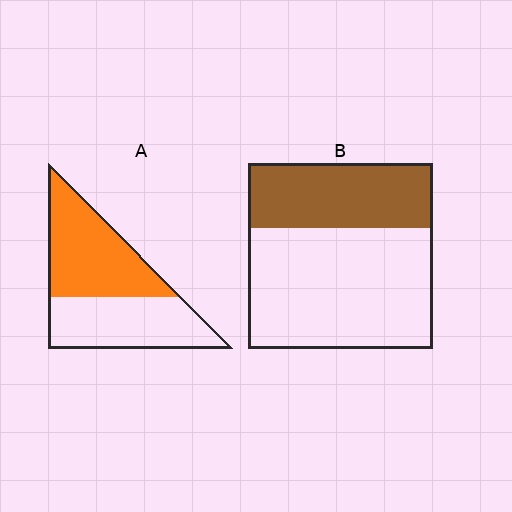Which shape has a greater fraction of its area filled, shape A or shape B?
Shape A.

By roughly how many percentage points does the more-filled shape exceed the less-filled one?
By roughly 15 percentage points (A over B).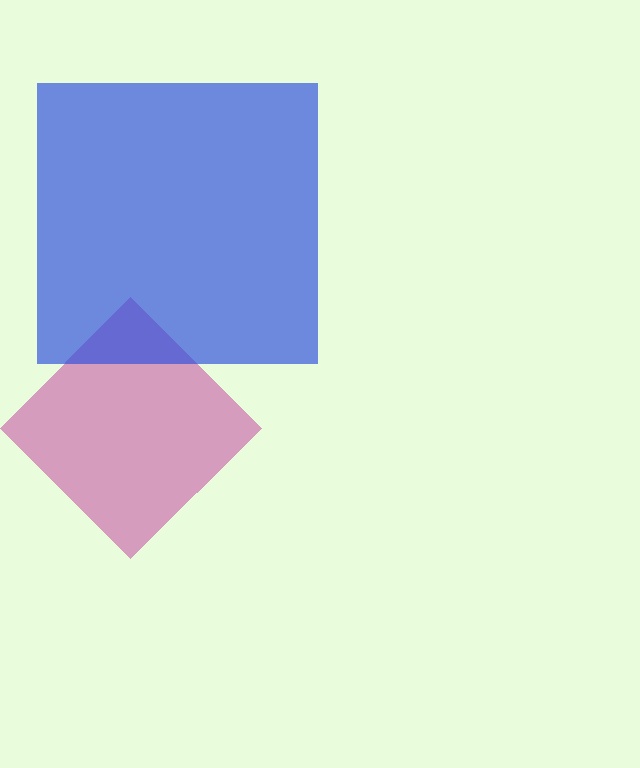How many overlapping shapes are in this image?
There are 2 overlapping shapes in the image.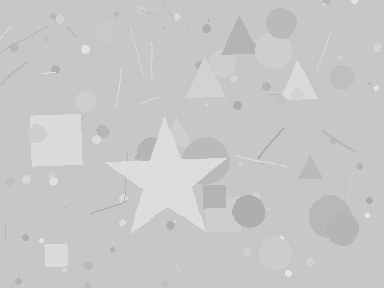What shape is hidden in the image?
A star is hidden in the image.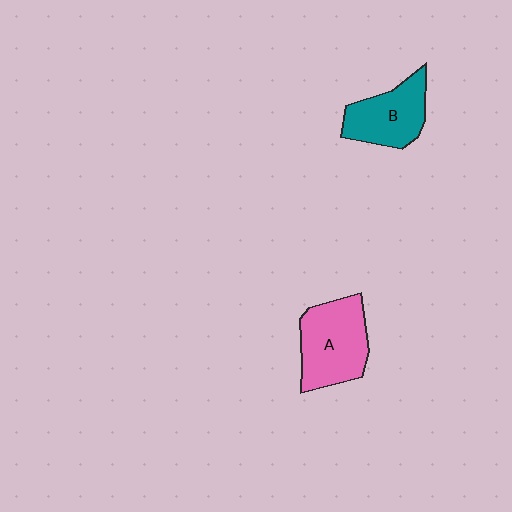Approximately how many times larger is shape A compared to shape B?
Approximately 1.3 times.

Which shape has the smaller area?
Shape B (teal).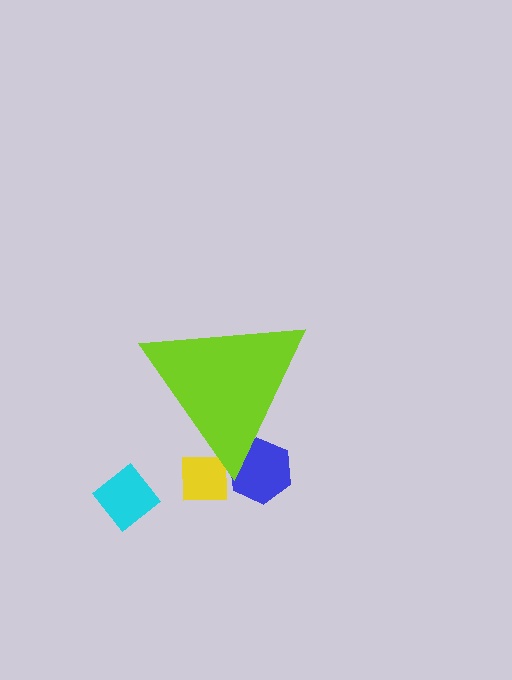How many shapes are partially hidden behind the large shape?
2 shapes are partially hidden.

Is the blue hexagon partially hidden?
Yes, the blue hexagon is partially hidden behind the lime triangle.